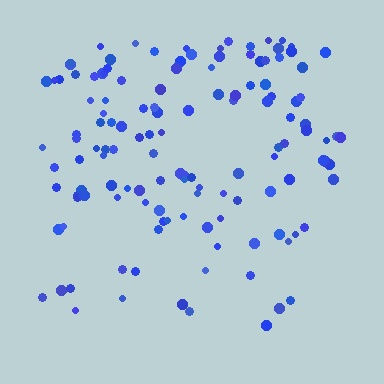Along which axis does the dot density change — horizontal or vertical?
Vertical.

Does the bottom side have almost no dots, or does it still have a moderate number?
Still a moderate number, just noticeably fewer than the top.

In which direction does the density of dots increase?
From bottom to top, with the top side densest.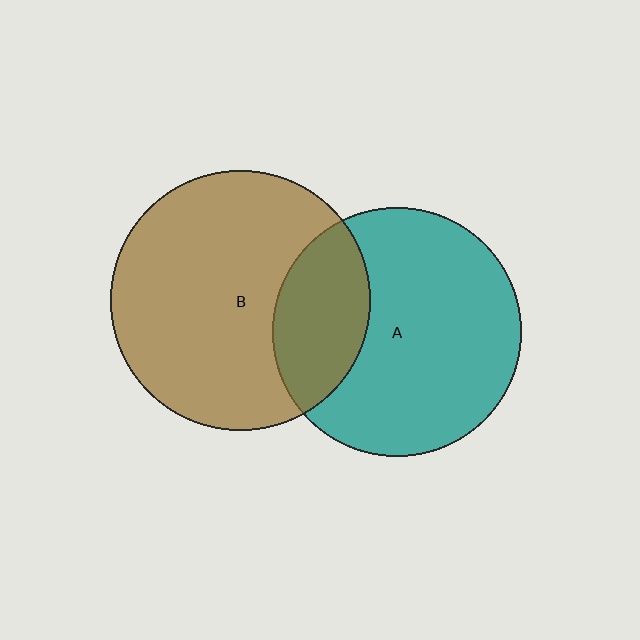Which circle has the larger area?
Circle B (brown).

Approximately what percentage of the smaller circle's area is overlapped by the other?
Approximately 25%.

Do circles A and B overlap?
Yes.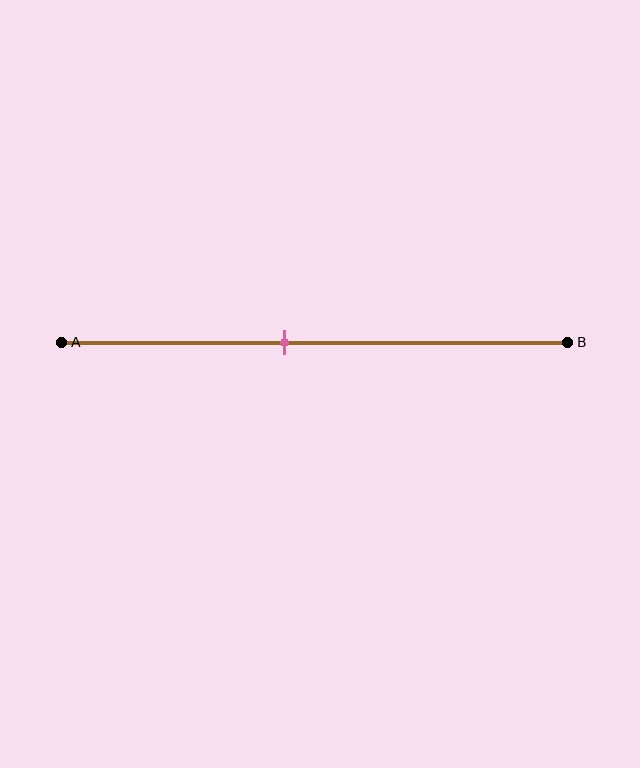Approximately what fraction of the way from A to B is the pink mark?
The pink mark is approximately 45% of the way from A to B.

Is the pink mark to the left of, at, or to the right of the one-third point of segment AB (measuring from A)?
The pink mark is to the right of the one-third point of segment AB.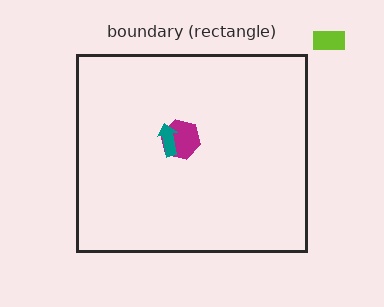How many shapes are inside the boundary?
2 inside, 1 outside.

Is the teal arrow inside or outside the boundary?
Inside.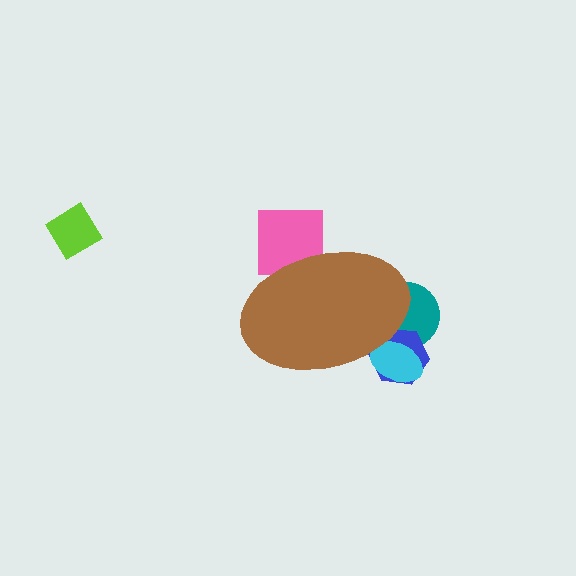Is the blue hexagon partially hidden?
Yes, the blue hexagon is partially hidden behind the brown ellipse.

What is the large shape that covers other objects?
A brown ellipse.